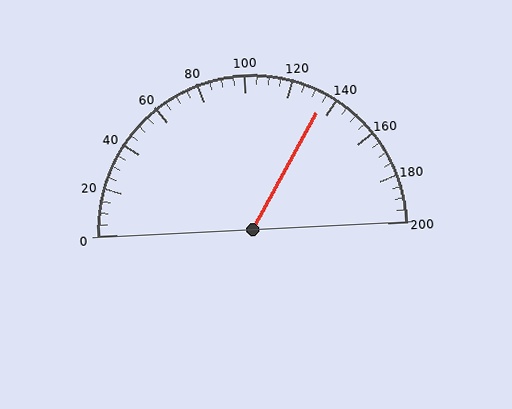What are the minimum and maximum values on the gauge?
The gauge ranges from 0 to 200.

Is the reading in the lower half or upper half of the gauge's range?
The reading is in the upper half of the range (0 to 200).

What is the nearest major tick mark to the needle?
The nearest major tick mark is 140.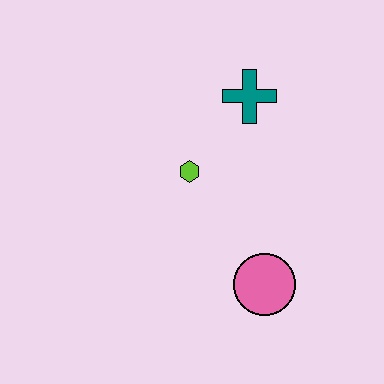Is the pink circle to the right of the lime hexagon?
Yes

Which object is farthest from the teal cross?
The pink circle is farthest from the teal cross.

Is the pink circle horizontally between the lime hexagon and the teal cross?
No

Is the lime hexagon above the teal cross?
No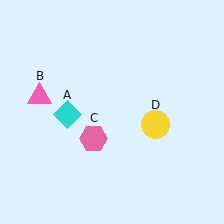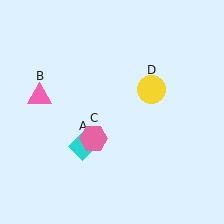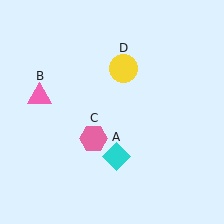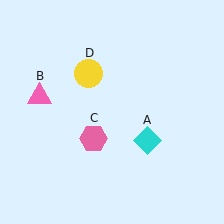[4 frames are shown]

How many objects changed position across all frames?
2 objects changed position: cyan diamond (object A), yellow circle (object D).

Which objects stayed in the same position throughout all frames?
Pink triangle (object B) and pink hexagon (object C) remained stationary.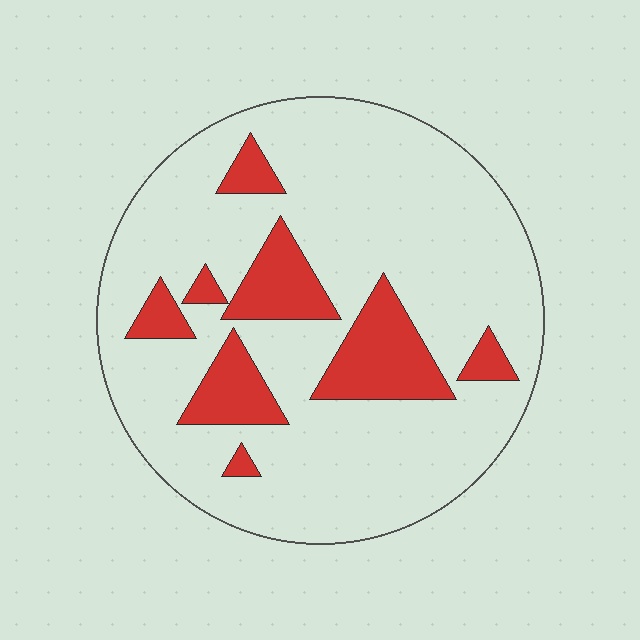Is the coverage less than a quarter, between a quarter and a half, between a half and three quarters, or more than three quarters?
Less than a quarter.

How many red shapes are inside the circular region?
8.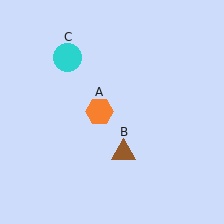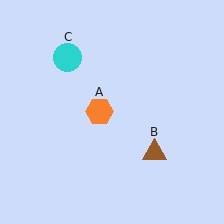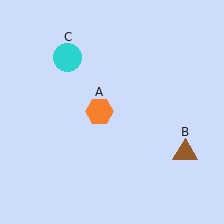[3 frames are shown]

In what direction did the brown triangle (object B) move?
The brown triangle (object B) moved right.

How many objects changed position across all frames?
1 object changed position: brown triangle (object B).